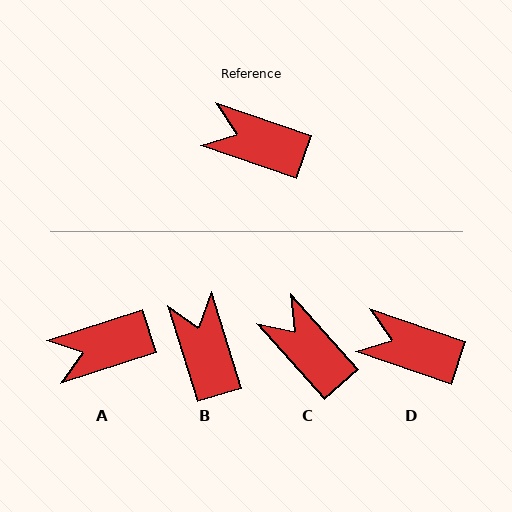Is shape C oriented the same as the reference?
No, it is off by about 30 degrees.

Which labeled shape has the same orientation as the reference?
D.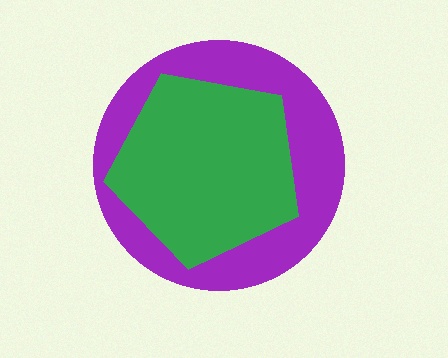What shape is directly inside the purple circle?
The green pentagon.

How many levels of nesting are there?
2.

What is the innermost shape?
The green pentagon.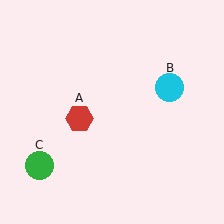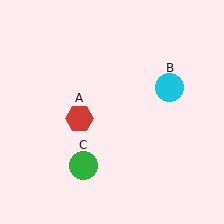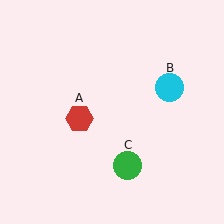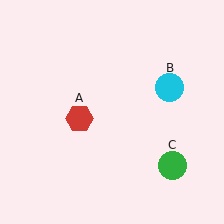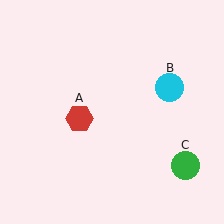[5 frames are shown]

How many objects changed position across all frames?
1 object changed position: green circle (object C).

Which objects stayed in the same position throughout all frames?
Red hexagon (object A) and cyan circle (object B) remained stationary.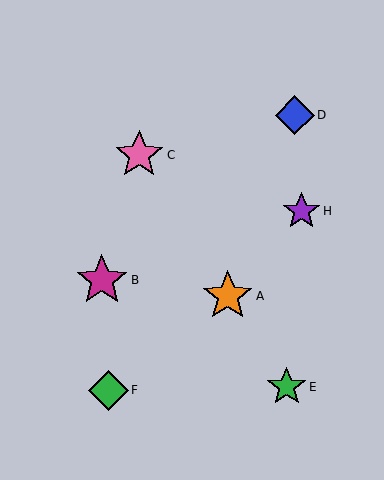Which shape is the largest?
The magenta star (labeled B) is the largest.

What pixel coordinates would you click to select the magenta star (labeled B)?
Click at (102, 280) to select the magenta star B.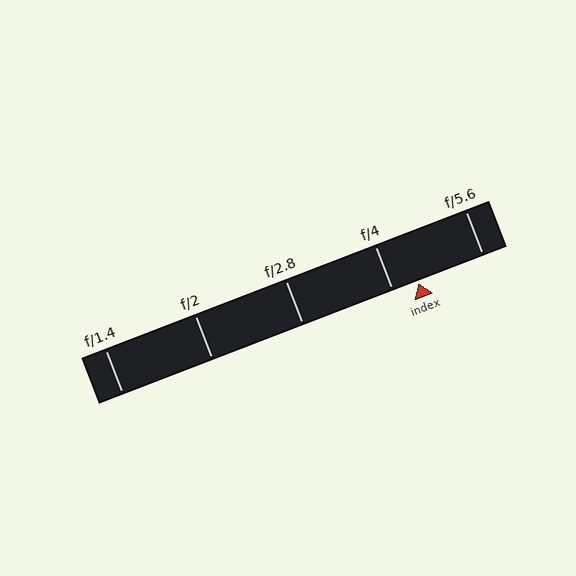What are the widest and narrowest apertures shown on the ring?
The widest aperture shown is f/1.4 and the narrowest is f/5.6.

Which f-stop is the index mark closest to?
The index mark is closest to f/4.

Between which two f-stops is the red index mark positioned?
The index mark is between f/4 and f/5.6.